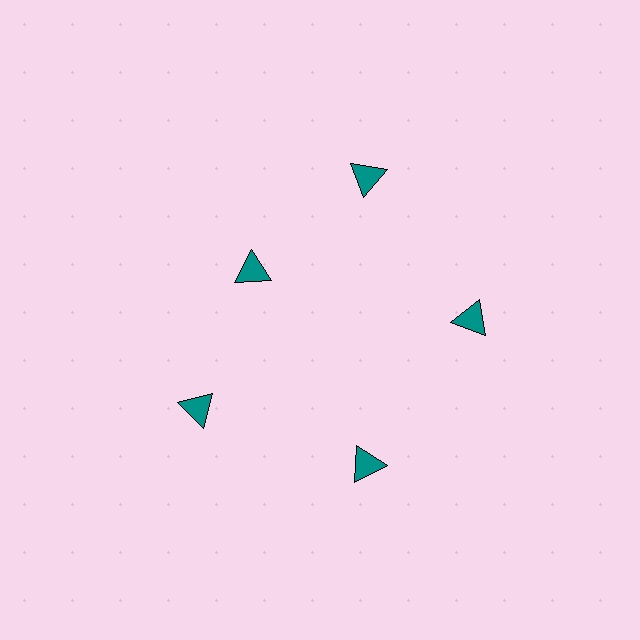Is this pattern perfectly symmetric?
No. The 5 teal triangles are arranged in a ring, but one element near the 10 o'clock position is pulled inward toward the center, breaking the 5-fold rotational symmetry.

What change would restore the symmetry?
The symmetry would be restored by moving it outward, back onto the ring so that all 5 triangles sit at equal angles and equal distance from the center.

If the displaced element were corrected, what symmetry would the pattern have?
It would have 5-fold rotational symmetry — the pattern would map onto itself every 72 degrees.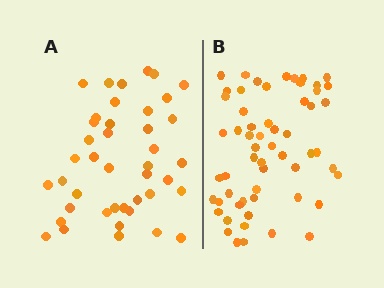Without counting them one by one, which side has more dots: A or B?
Region B (the right region) has more dots.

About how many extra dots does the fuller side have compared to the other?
Region B has approximately 15 more dots than region A.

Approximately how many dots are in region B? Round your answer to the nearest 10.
About 60 dots. (The exact count is 58, which rounds to 60.)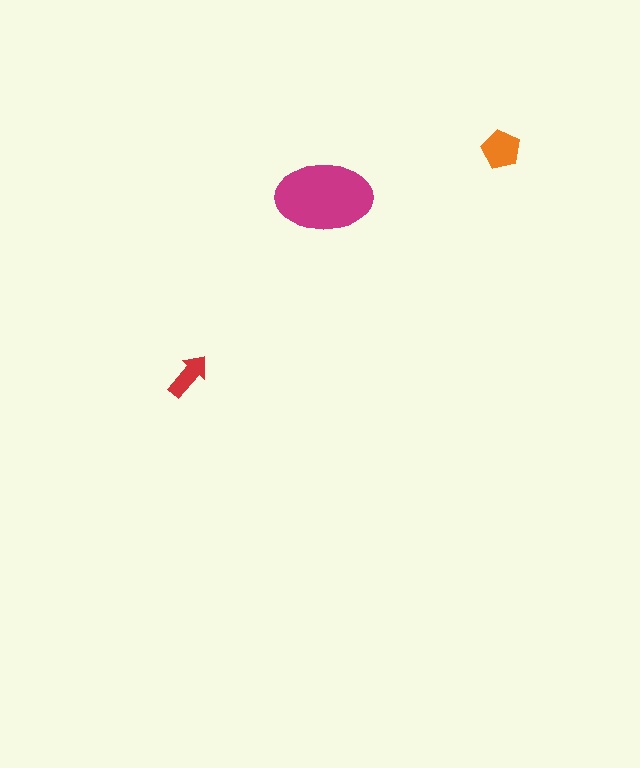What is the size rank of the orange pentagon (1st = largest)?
2nd.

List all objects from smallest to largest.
The red arrow, the orange pentagon, the magenta ellipse.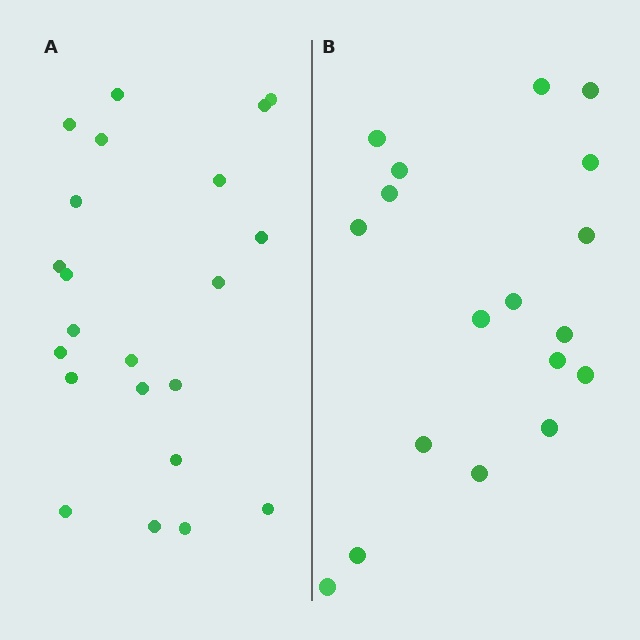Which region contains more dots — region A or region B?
Region A (the left region) has more dots.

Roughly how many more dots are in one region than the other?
Region A has about 4 more dots than region B.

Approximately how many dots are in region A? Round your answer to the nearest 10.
About 20 dots. (The exact count is 22, which rounds to 20.)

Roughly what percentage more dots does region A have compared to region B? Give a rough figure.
About 20% more.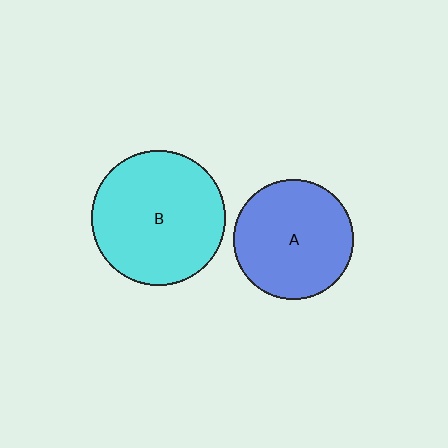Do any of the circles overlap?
No, none of the circles overlap.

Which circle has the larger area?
Circle B (cyan).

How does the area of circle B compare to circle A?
Approximately 1.3 times.